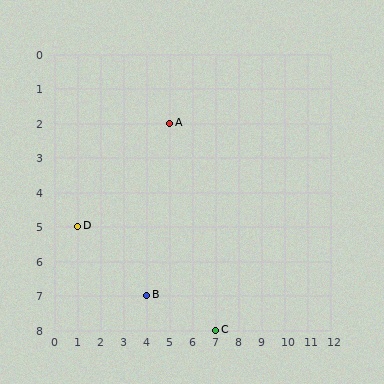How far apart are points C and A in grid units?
Points C and A are 2 columns and 6 rows apart (about 6.3 grid units diagonally).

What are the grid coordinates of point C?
Point C is at grid coordinates (7, 8).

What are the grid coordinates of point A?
Point A is at grid coordinates (5, 2).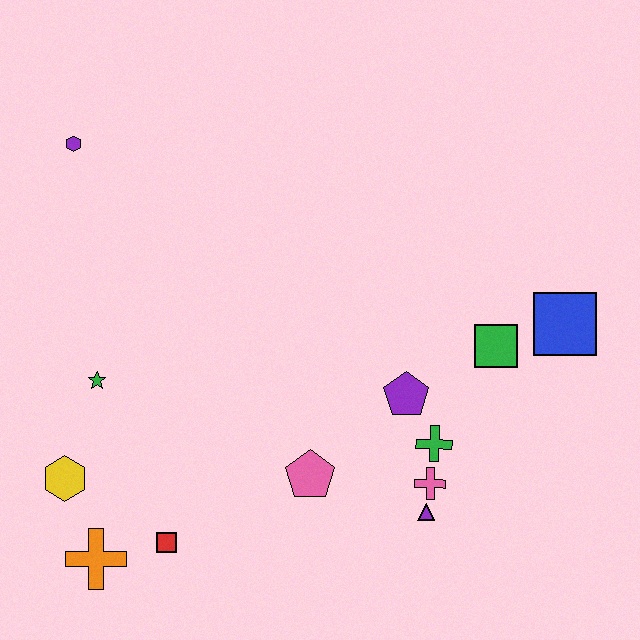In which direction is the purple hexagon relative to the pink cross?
The purple hexagon is to the left of the pink cross.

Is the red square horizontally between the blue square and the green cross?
No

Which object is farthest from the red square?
The blue square is farthest from the red square.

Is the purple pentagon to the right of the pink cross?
No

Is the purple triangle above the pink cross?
No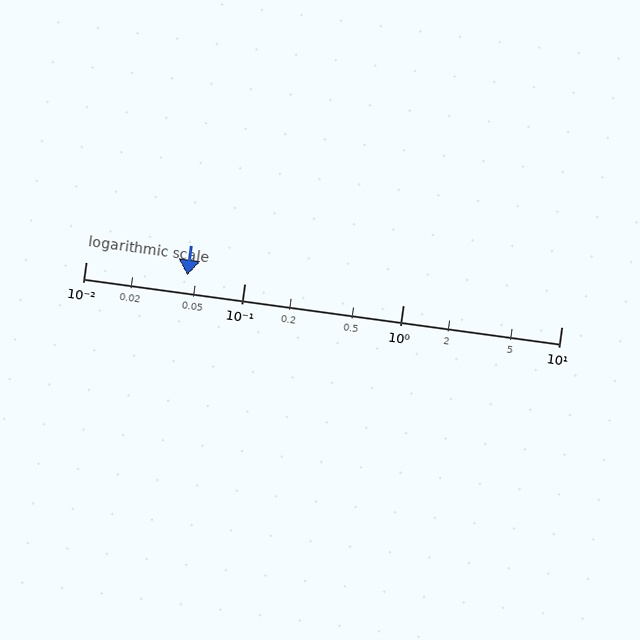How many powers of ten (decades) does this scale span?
The scale spans 3 decades, from 0.01 to 10.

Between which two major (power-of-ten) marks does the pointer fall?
The pointer is between 0.01 and 0.1.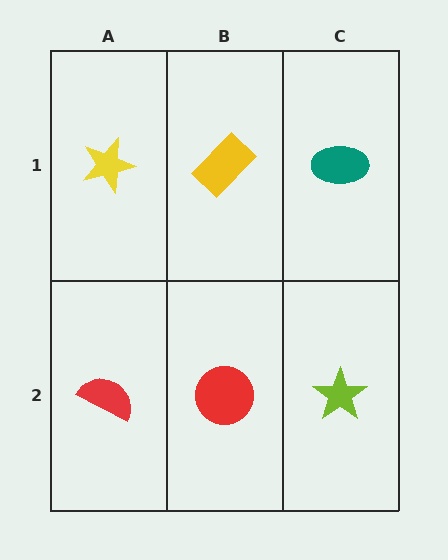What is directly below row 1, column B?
A red circle.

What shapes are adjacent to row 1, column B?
A red circle (row 2, column B), a yellow star (row 1, column A), a teal ellipse (row 1, column C).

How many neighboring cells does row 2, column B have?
3.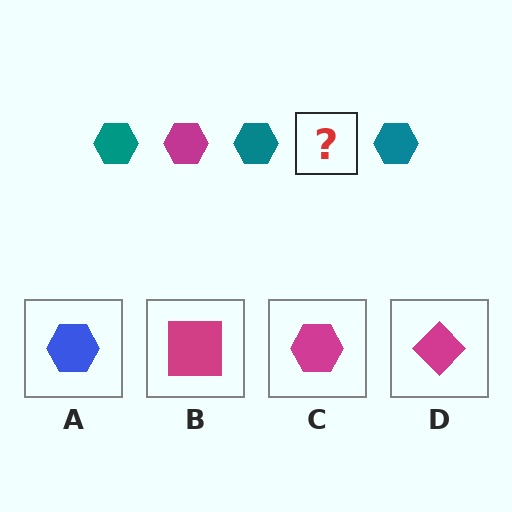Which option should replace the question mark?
Option C.